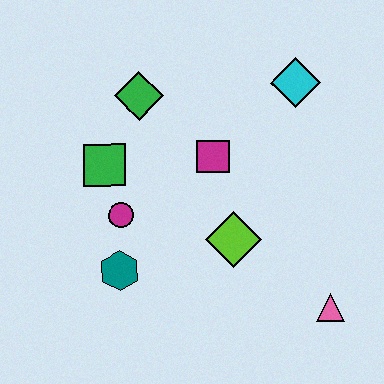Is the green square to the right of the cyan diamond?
No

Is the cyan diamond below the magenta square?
No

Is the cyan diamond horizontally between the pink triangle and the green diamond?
Yes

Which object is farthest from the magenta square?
The pink triangle is farthest from the magenta square.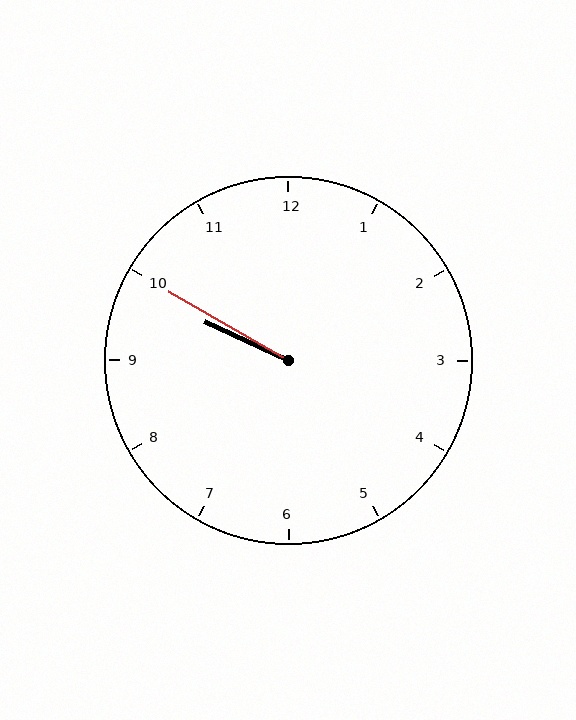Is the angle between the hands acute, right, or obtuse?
It is acute.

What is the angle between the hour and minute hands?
Approximately 5 degrees.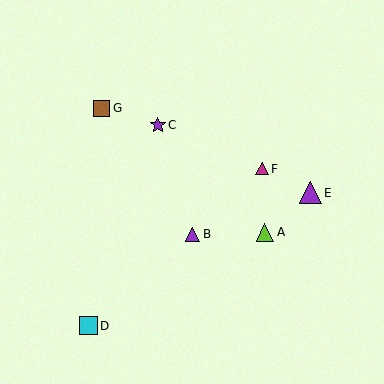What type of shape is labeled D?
Shape D is a cyan square.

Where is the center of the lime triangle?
The center of the lime triangle is at (265, 232).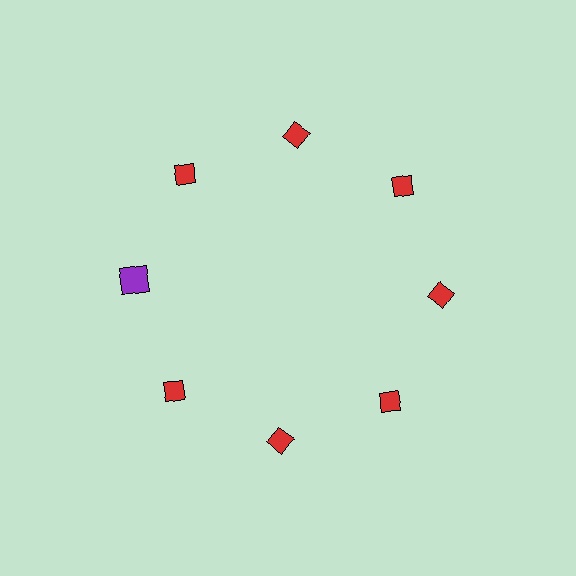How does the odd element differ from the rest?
It differs in both color (purple instead of red) and shape (square instead of diamond).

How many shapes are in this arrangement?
There are 8 shapes arranged in a ring pattern.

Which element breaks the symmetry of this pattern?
The purple square at roughly the 9 o'clock position breaks the symmetry. All other shapes are red diamonds.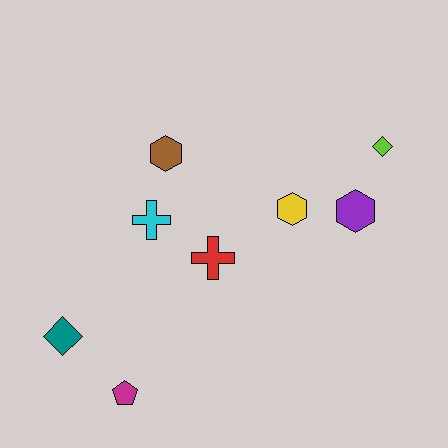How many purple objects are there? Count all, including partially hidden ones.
There is 1 purple object.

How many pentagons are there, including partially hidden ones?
There is 1 pentagon.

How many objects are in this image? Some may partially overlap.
There are 8 objects.